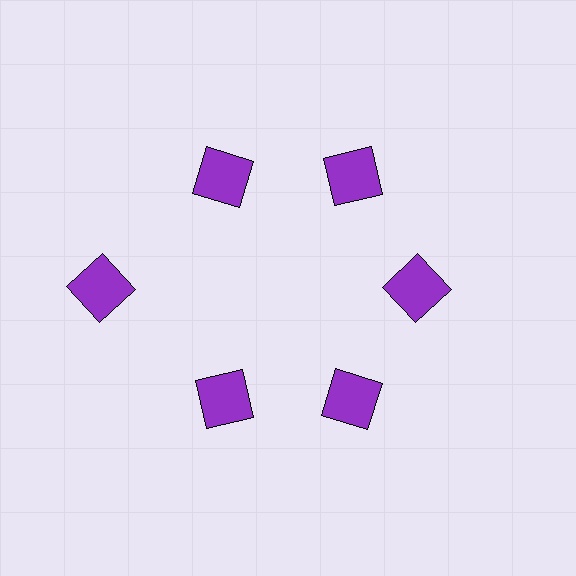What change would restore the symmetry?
The symmetry would be restored by moving it inward, back onto the ring so that all 6 squares sit at equal angles and equal distance from the center.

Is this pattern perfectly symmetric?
No. The 6 purple squares are arranged in a ring, but one element near the 9 o'clock position is pushed outward from the center, breaking the 6-fold rotational symmetry.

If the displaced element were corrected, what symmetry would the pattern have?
It would have 6-fold rotational symmetry — the pattern would map onto itself every 60 degrees.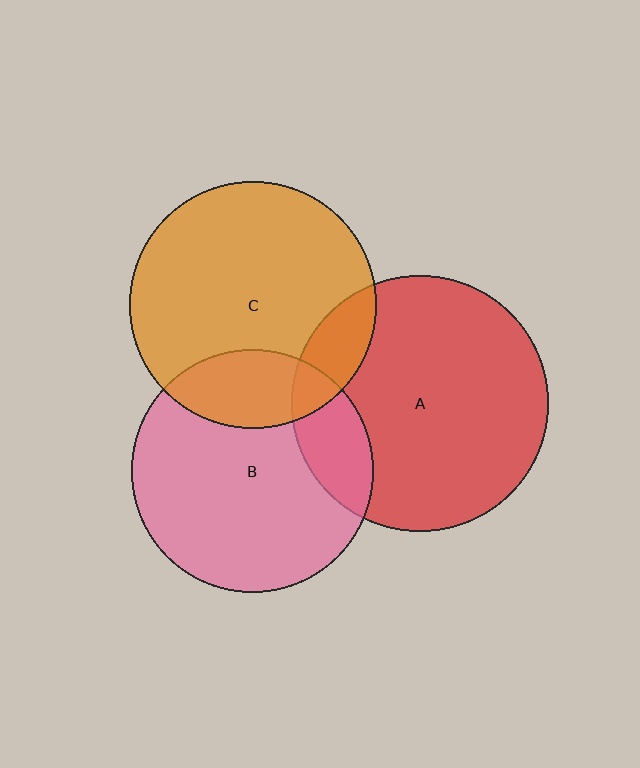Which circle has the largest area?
Circle A (red).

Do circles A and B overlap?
Yes.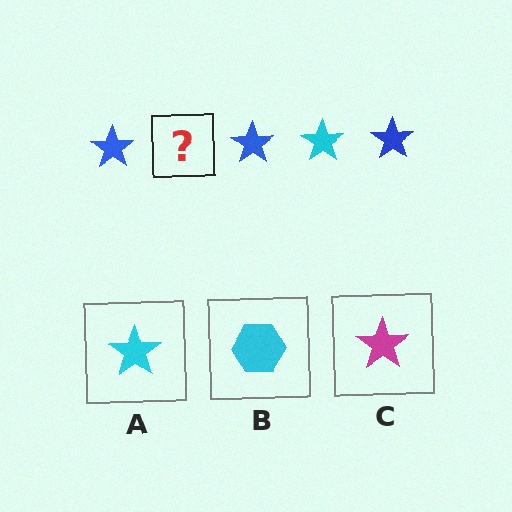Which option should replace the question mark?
Option A.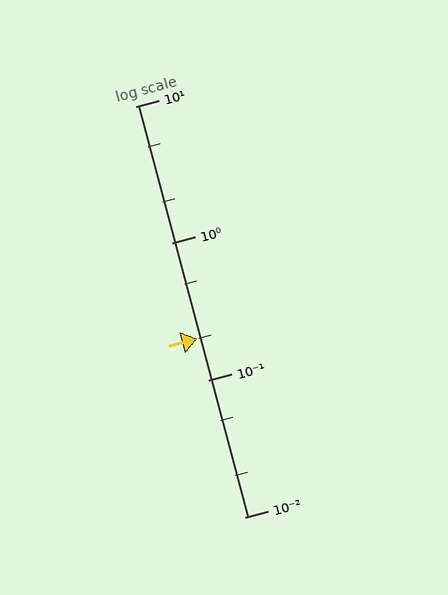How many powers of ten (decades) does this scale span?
The scale spans 3 decades, from 0.01 to 10.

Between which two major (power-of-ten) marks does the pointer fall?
The pointer is between 0.1 and 1.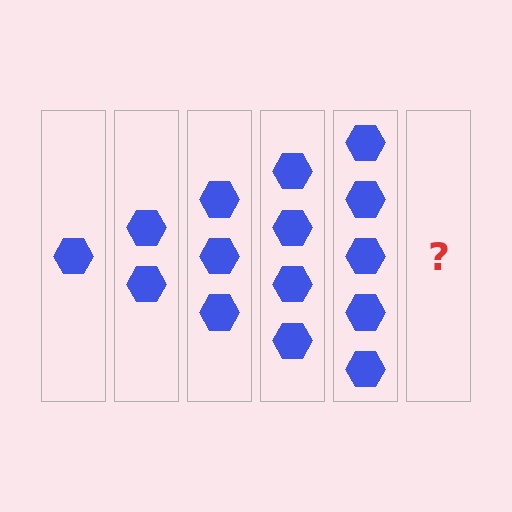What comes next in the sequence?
The next element should be 6 hexagons.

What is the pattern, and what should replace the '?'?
The pattern is that each step adds one more hexagon. The '?' should be 6 hexagons.